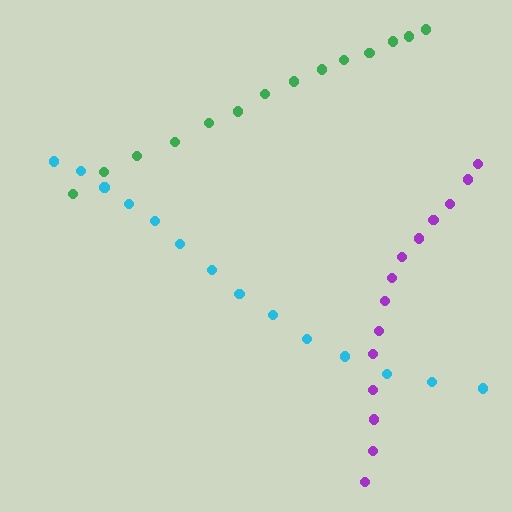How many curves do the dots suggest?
There are 3 distinct paths.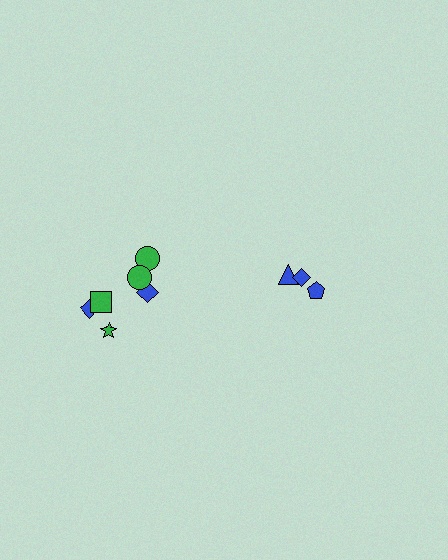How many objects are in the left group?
There are 6 objects.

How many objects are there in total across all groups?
There are 9 objects.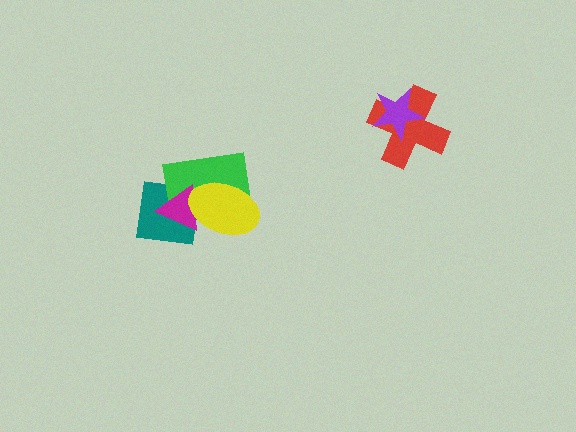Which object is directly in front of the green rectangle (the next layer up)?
The magenta triangle is directly in front of the green rectangle.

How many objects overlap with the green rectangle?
3 objects overlap with the green rectangle.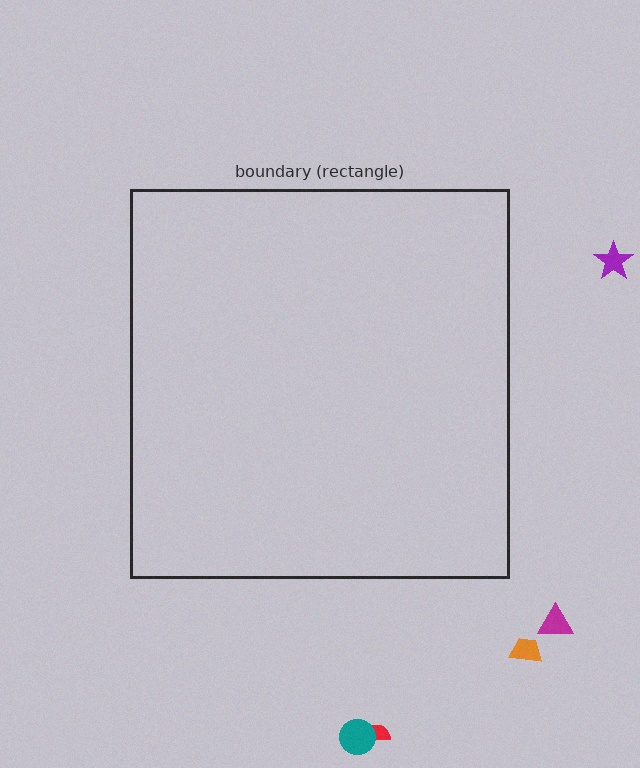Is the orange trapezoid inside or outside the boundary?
Outside.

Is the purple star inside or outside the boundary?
Outside.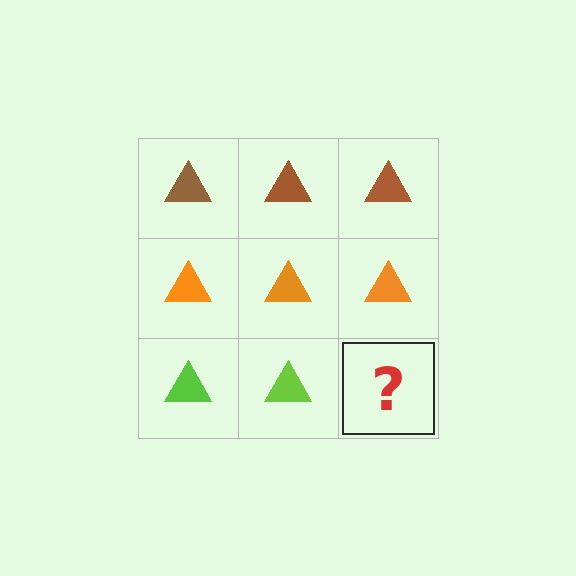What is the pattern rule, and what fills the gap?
The rule is that each row has a consistent color. The gap should be filled with a lime triangle.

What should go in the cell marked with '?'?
The missing cell should contain a lime triangle.